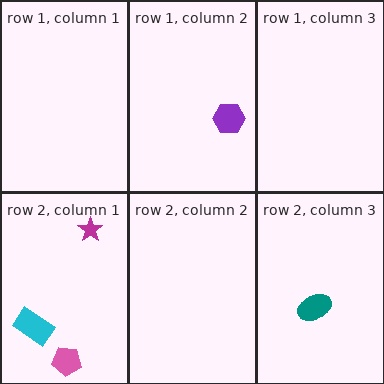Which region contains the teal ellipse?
The row 2, column 3 region.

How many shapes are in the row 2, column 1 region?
3.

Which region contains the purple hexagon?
The row 1, column 2 region.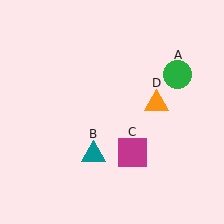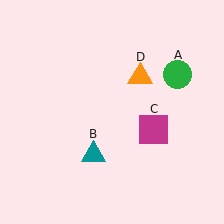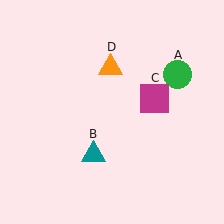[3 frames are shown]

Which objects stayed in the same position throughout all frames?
Green circle (object A) and teal triangle (object B) remained stationary.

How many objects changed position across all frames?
2 objects changed position: magenta square (object C), orange triangle (object D).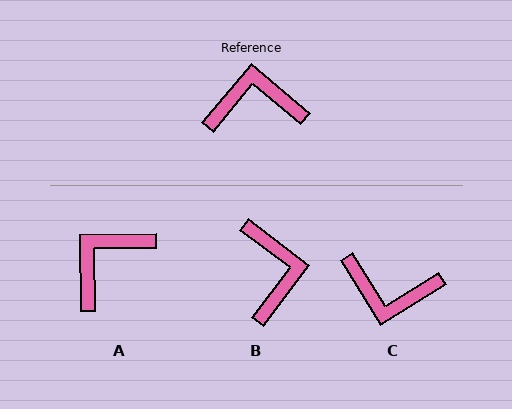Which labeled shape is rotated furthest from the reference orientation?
C, about 162 degrees away.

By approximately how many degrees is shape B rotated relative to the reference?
Approximately 87 degrees clockwise.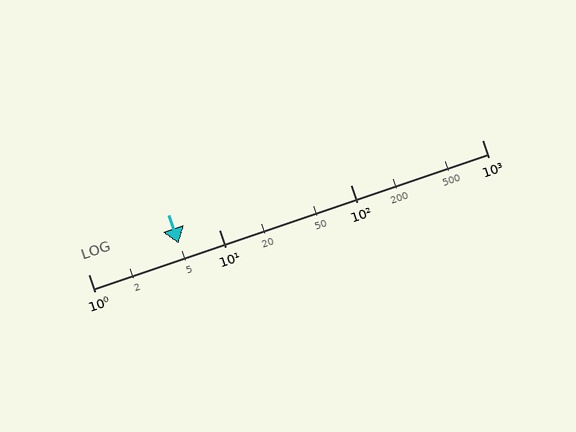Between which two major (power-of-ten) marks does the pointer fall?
The pointer is between 1 and 10.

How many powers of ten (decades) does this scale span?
The scale spans 3 decades, from 1 to 1000.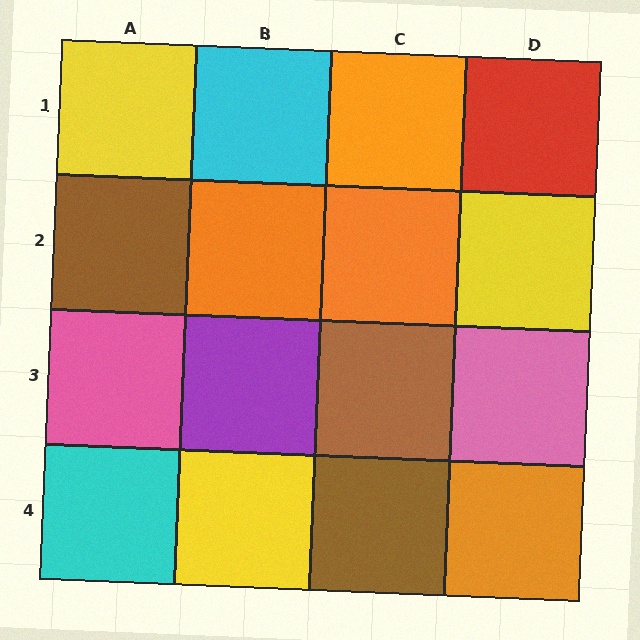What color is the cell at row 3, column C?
Brown.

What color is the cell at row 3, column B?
Purple.